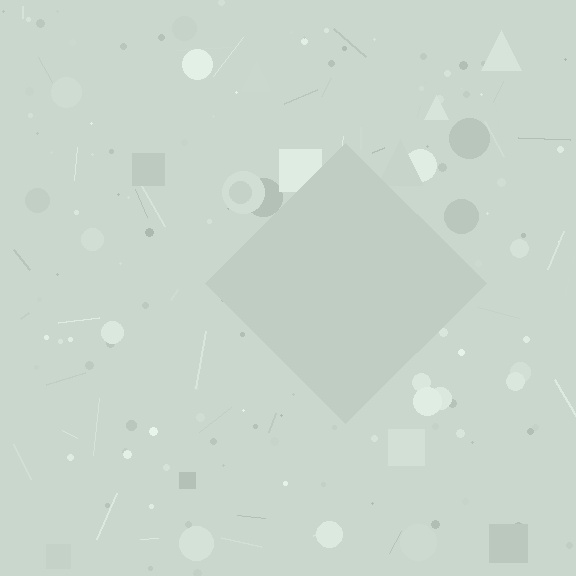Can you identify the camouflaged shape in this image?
The camouflaged shape is a diamond.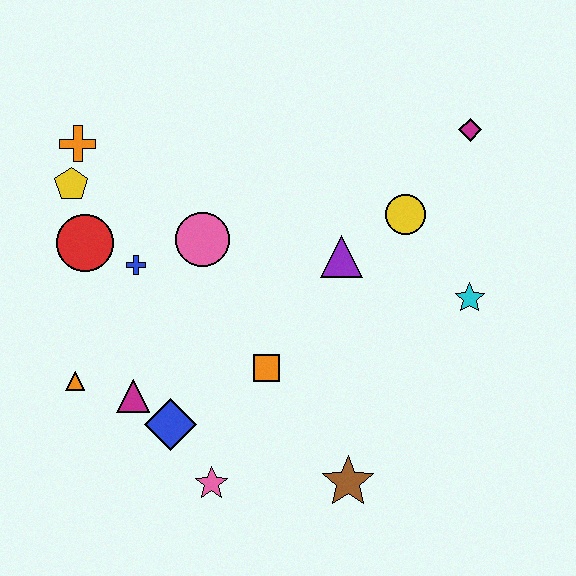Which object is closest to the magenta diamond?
The yellow circle is closest to the magenta diamond.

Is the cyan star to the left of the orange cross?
No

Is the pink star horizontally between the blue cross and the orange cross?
No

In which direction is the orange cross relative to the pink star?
The orange cross is above the pink star.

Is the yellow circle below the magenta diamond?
Yes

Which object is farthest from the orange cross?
The brown star is farthest from the orange cross.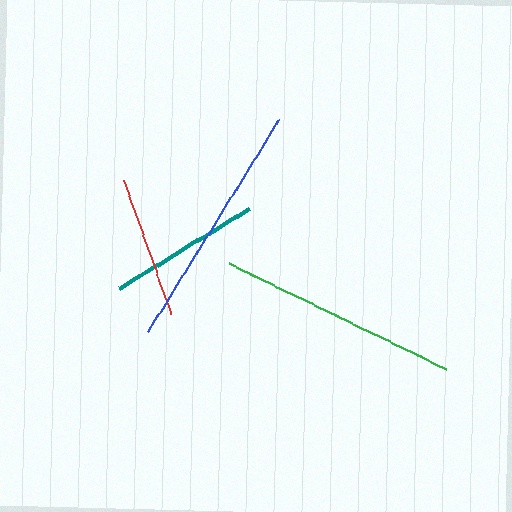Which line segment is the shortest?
The red line is the shortest at approximately 142 pixels.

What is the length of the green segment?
The green segment is approximately 242 pixels long.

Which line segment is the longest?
The blue line is the longest at approximately 250 pixels.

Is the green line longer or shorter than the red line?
The green line is longer than the red line.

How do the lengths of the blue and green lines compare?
The blue and green lines are approximately the same length.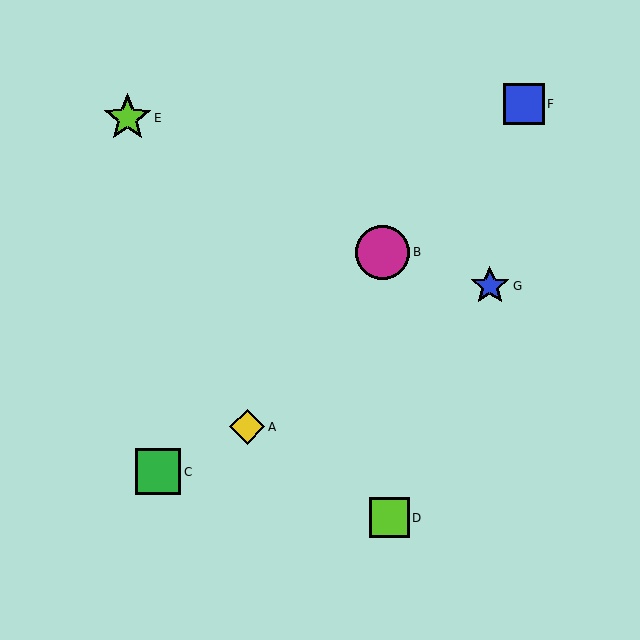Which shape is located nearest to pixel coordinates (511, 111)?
The blue square (labeled F) at (524, 104) is nearest to that location.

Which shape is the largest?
The magenta circle (labeled B) is the largest.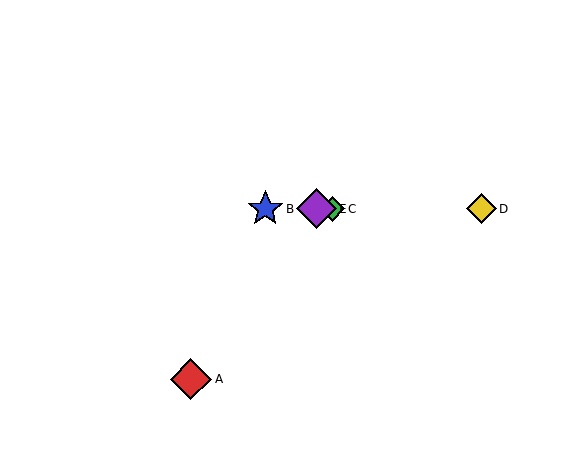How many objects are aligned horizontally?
4 objects (B, C, D, E) are aligned horizontally.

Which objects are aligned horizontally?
Objects B, C, D, E are aligned horizontally.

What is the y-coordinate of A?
Object A is at y≈379.